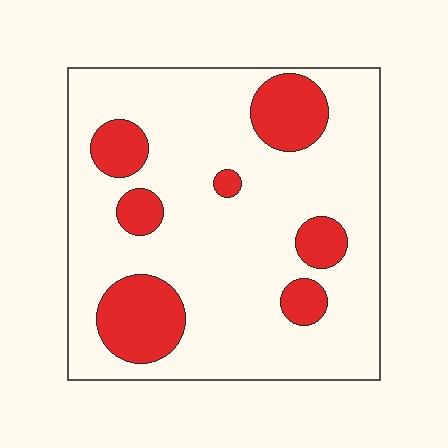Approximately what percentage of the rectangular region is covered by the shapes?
Approximately 20%.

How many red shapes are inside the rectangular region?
7.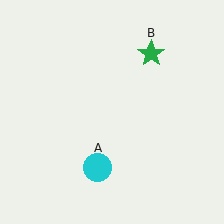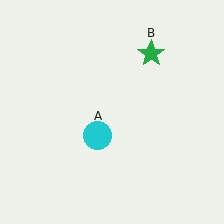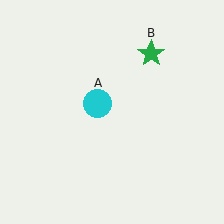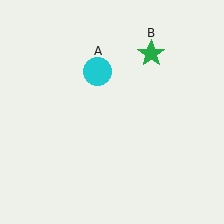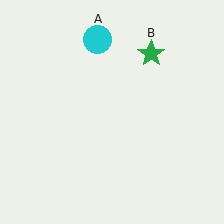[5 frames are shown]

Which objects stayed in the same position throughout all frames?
Green star (object B) remained stationary.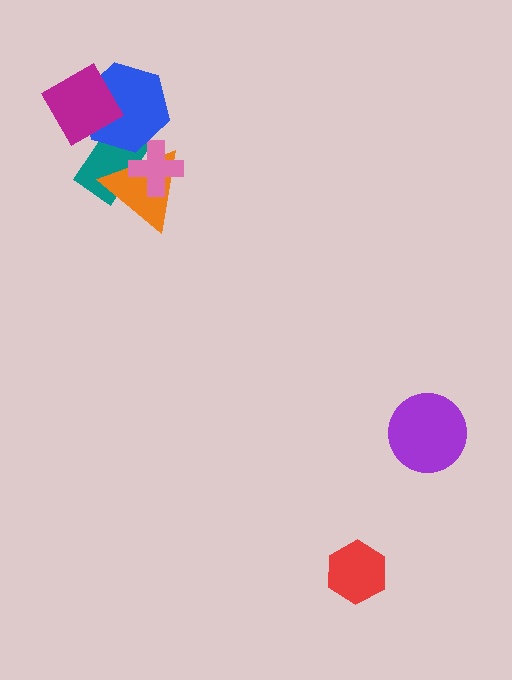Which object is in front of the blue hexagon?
The magenta diamond is in front of the blue hexagon.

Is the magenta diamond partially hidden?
No, no other shape covers it.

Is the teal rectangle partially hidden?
Yes, it is partially covered by another shape.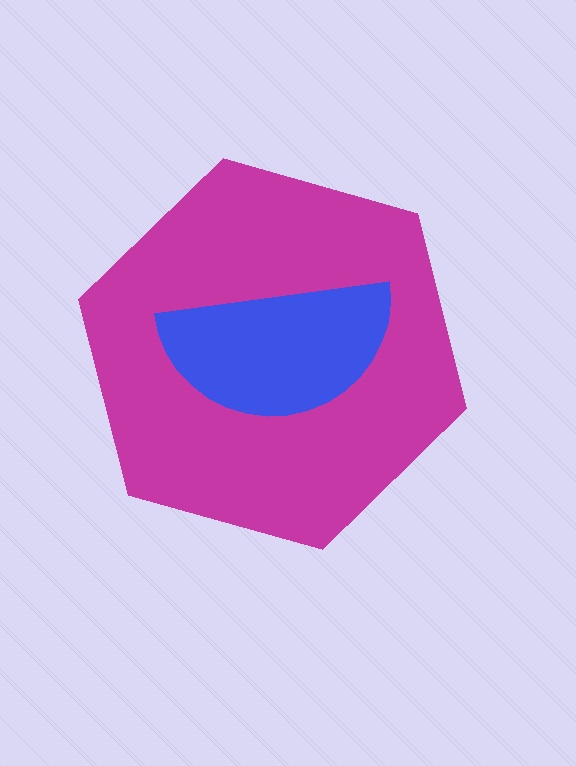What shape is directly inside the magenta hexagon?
The blue semicircle.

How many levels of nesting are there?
2.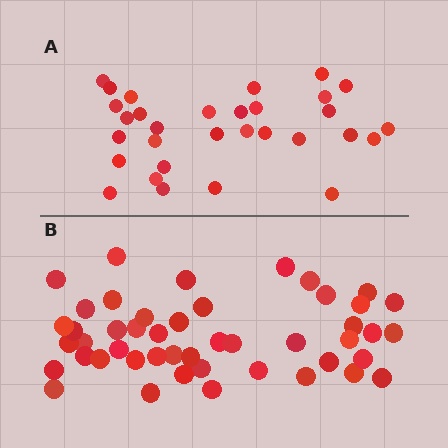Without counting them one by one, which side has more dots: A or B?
Region B (the bottom region) has more dots.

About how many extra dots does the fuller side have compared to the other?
Region B has approximately 15 more dots than region A.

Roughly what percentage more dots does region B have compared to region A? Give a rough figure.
About 50% more.